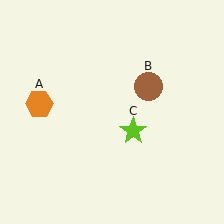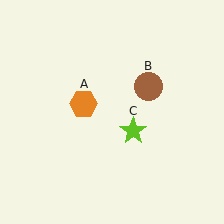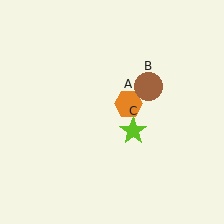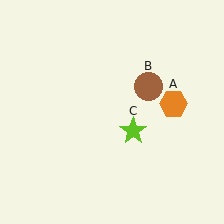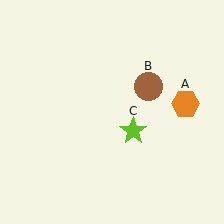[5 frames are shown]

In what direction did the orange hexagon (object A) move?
The orange hexagon (object A) moved right.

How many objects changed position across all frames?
1 object changed position: orange hexagon (object A).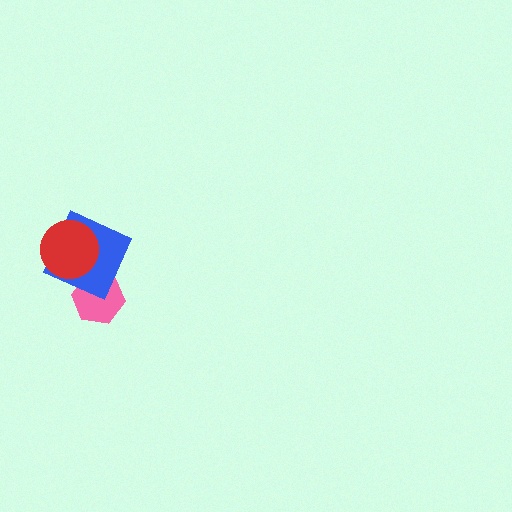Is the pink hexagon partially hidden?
Yes, it is partially covered by another shape.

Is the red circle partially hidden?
No, no other shape covers it.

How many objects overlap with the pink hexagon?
1 object overlaps with the pink hexagon.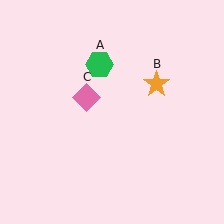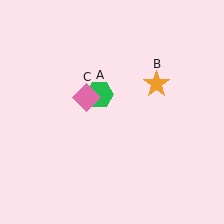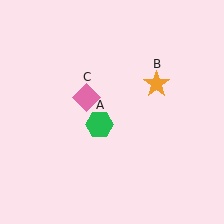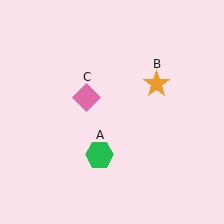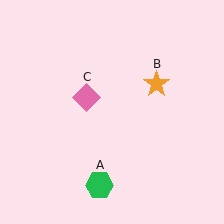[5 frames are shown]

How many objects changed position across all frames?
1 object changed position: green hexagon (object A).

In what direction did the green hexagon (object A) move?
The green hexagon (object A) moved down.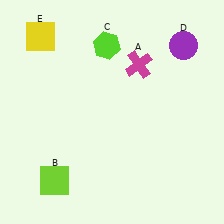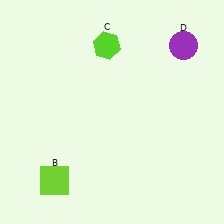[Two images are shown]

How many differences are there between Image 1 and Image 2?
There are 2 differences between the two images.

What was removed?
The yellow square (E), the magenta cross (A) were removed in Image 2.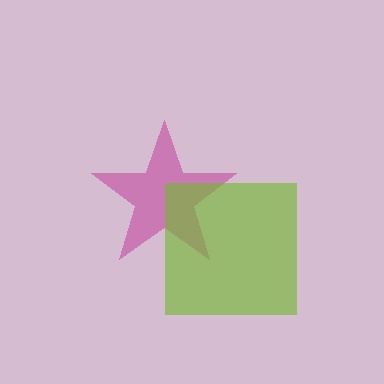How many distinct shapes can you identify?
There are 2 distinct shapes: a magenta star, a lime square.